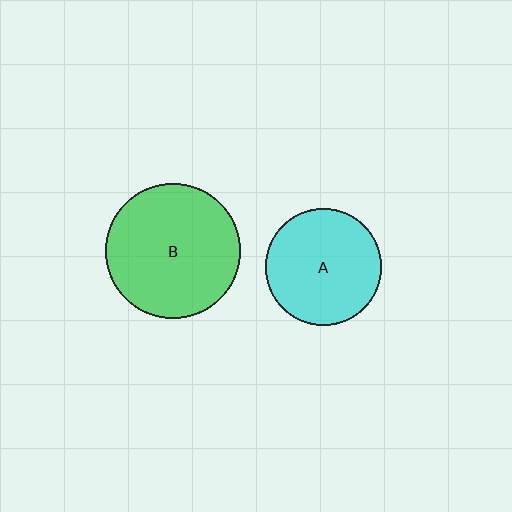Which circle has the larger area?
Circle B (green).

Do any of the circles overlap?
No, none of the circles overlap.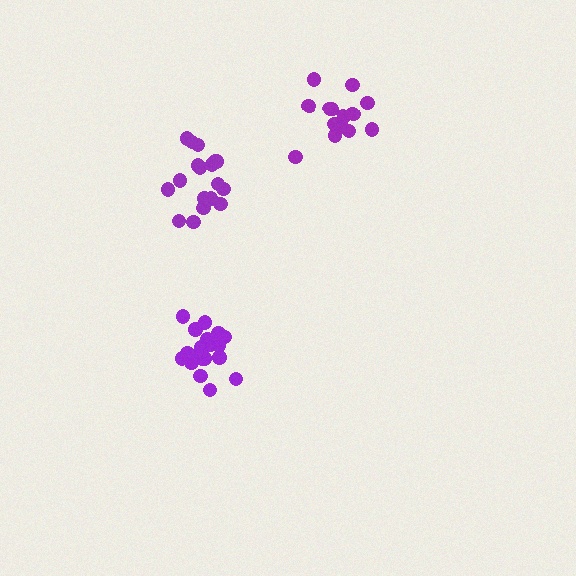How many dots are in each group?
Group 1: 18 dots, Group 2: 14 dots, Group 3: 20 dots (52 total).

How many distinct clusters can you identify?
There are 3 distinct clusters.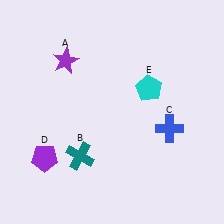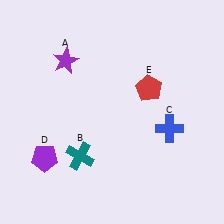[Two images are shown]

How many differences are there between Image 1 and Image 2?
There is 1 difference between the two images.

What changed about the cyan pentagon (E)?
In Image 1, E is cyan. In Image 2, it changed to red.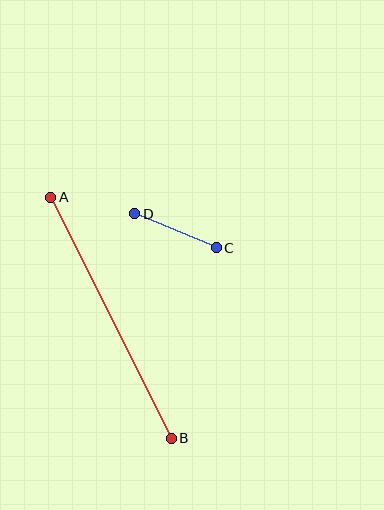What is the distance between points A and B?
The distance is approximately 269 pixels.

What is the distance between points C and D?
The distance is approximately 88 pixels.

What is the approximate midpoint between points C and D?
The midpoint is at approximately (175, 231) pixels.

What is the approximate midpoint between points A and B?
The midpoint is at approximately (111, 318) pixels.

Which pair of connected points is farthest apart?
Points A and B are farthest apart.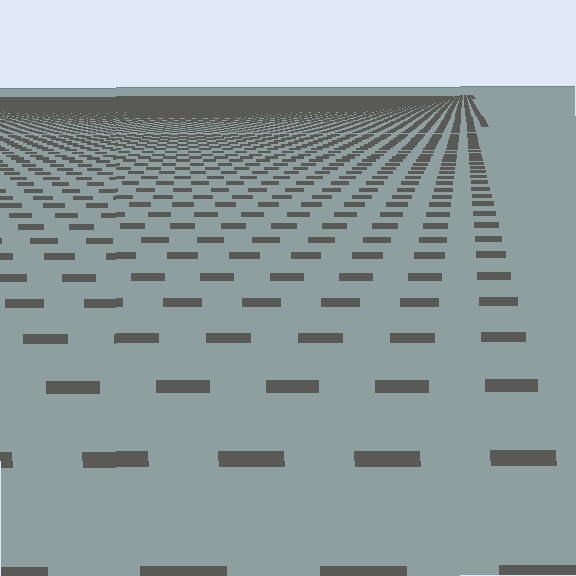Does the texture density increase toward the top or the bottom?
Density increases toward the top.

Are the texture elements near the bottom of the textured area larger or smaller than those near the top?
Larger. Near the bottom, elements are closer to the viewer and appear at a bigger on-screen size.